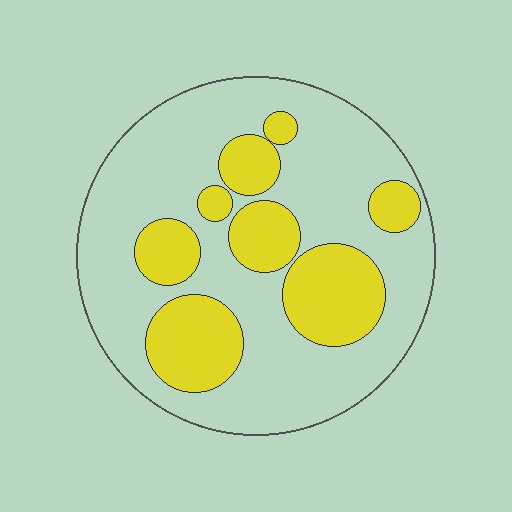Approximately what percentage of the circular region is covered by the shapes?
Approximately 30%.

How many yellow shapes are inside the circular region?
8.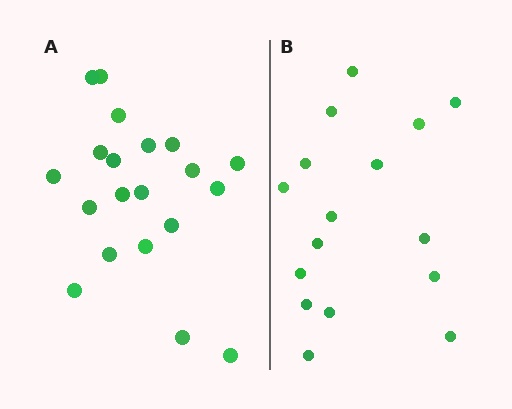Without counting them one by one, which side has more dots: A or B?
Region A (the left region) has more dots.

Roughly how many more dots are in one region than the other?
Region A has about 4 more dots than region B.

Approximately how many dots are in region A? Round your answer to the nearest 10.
About 20 dots.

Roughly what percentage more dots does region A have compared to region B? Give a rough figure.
About 25% more.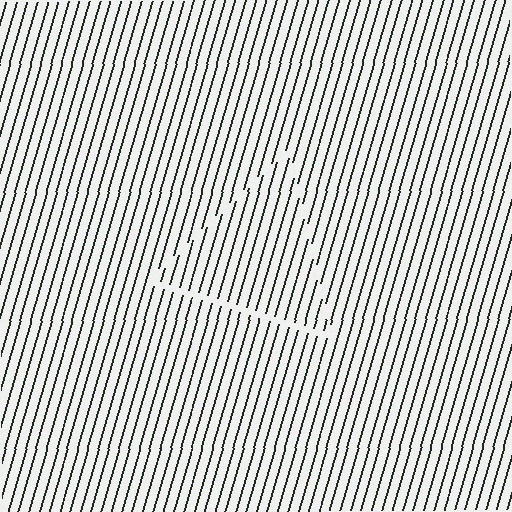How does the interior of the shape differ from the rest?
The interior of the shape contains the same grating, shifted by half a period — the contour is defined by the phase discontinuity where line-ends from the inner and outer gratings abut.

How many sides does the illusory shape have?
3 sides — the line-ends trace a triangle.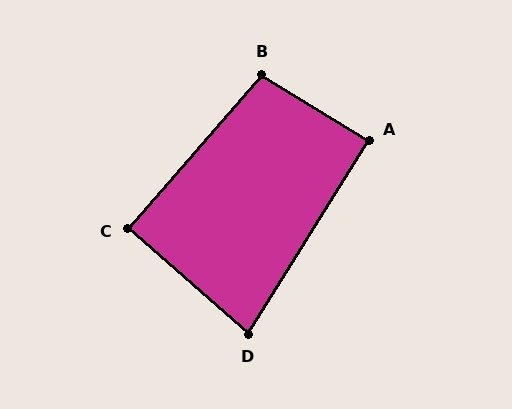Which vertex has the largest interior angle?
B, at approximately 99 degrees.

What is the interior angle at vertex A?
Approximately 89 degrees (approximately right).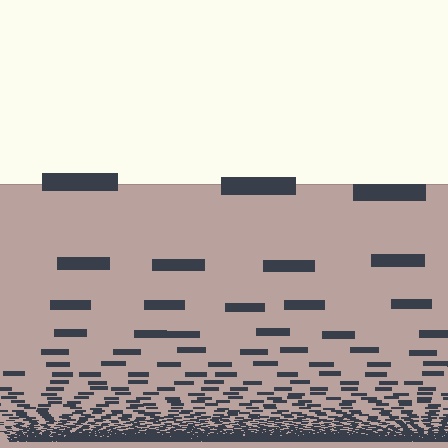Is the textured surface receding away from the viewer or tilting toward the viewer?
The surface appears to tilt toward the viewer. Texture elements get larger and sparser toward the top.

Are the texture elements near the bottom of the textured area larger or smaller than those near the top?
Smaller. The gradient is inverted — elements near the bottom are smaller and denser.